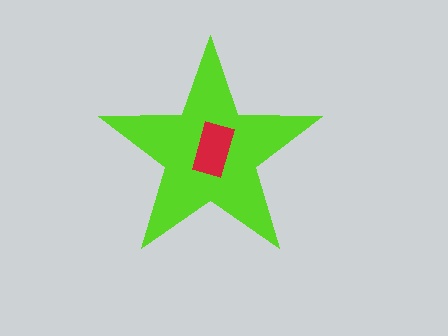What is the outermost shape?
The lime star.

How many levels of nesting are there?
2.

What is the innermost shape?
The red rectangle.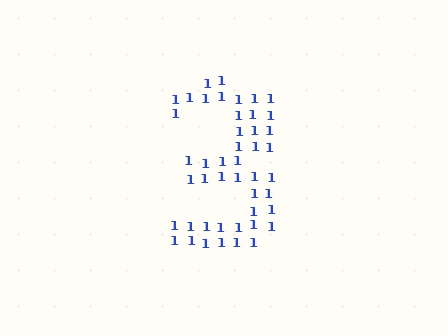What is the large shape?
The large shape is the digit 3.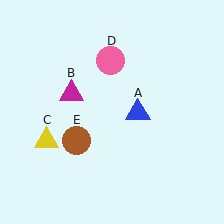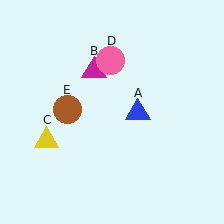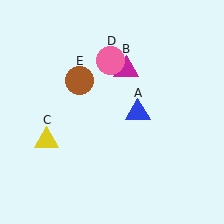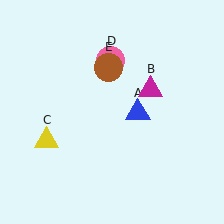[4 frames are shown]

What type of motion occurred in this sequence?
The magenta triangle (object B), brown circle (object E) rotated clockwise around the center of the scene.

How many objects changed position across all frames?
2 objects changed position: magenta triangle (object B), brown circle (object E).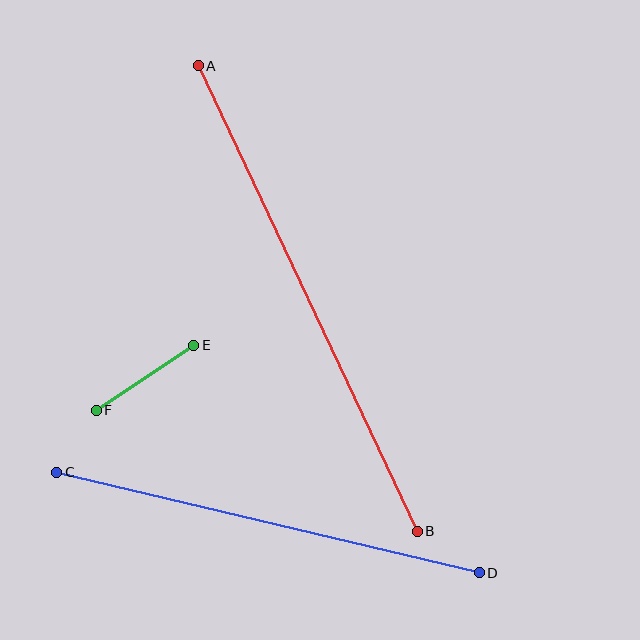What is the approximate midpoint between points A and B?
The midpoint is at approximately (308, 298) pixels.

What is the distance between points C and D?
The distance is approximately 434 pixels.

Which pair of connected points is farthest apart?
Points A and B are farthest apart.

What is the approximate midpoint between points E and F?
The midpoint is at approximately (145, 378) pixels.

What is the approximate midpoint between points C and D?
The midpoint is at approximately (268, 523) pixels.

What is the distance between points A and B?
The distance is approximately 515 pixels.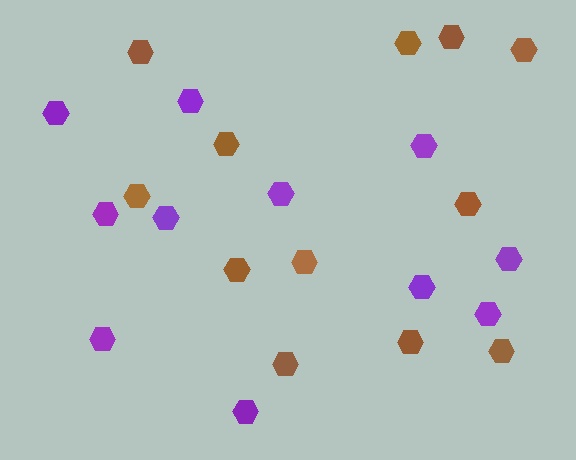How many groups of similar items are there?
There are 2 groups: one group of purple hexagons (11) and one group of brown hexagons (12).